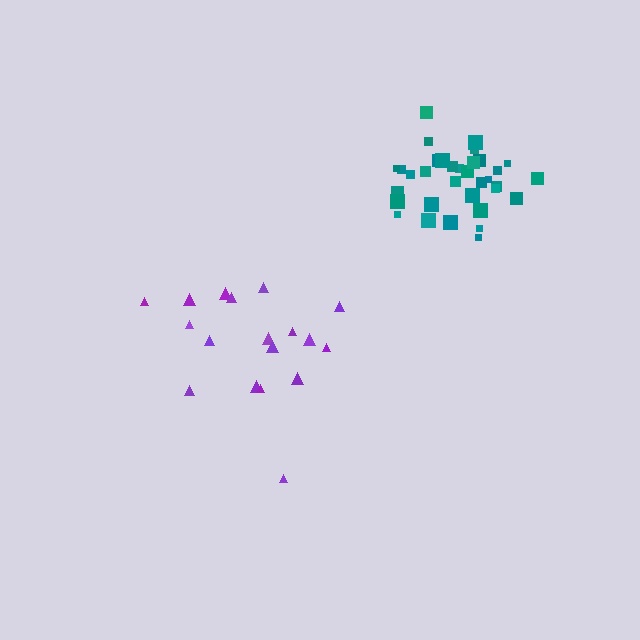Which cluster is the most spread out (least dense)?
Purple.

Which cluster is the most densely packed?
Teal.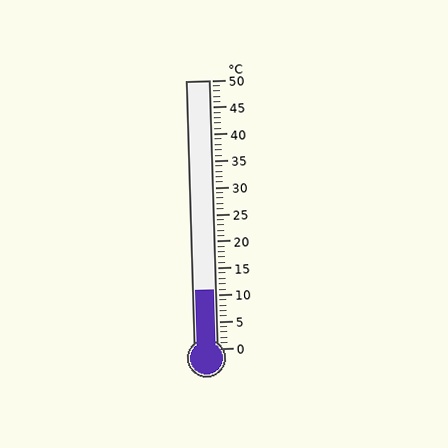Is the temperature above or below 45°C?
The temperature is below 45°C.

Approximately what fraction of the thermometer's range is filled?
The thermometer is filled to approximately 20% of its range.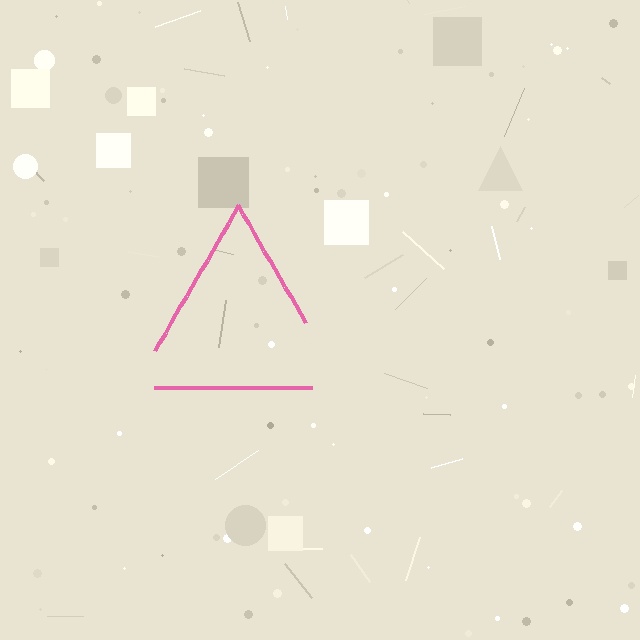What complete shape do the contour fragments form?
The contour fragments form a triangle.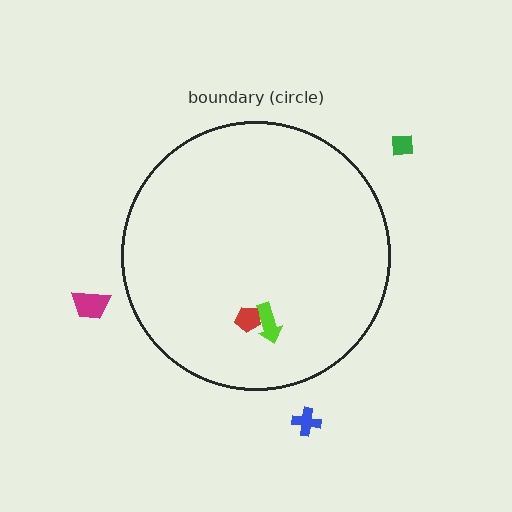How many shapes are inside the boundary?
2 inside, 3 outside.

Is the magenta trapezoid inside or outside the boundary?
Outside.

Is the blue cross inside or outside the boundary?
Outside.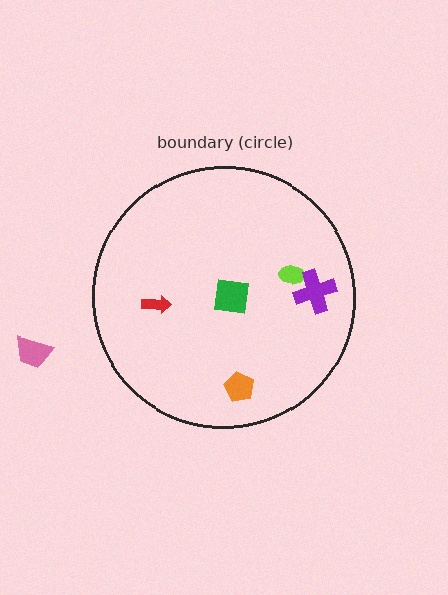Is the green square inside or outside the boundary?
Inside.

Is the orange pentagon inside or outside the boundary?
Inside.